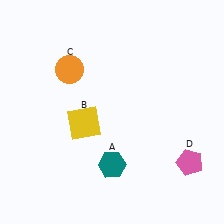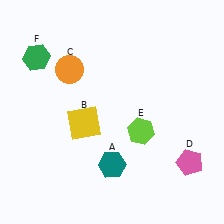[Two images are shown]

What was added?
A lime hexagon (E), a green hexagon (F) were added in Image 2.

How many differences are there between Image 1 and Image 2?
There are 2 differences between the two images.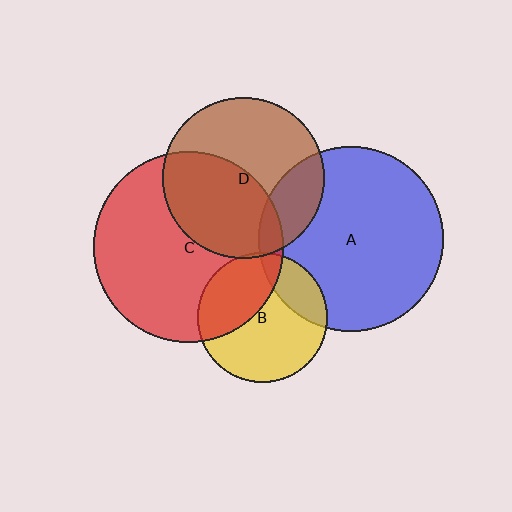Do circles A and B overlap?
Yes.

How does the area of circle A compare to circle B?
Approximately 2.0 times.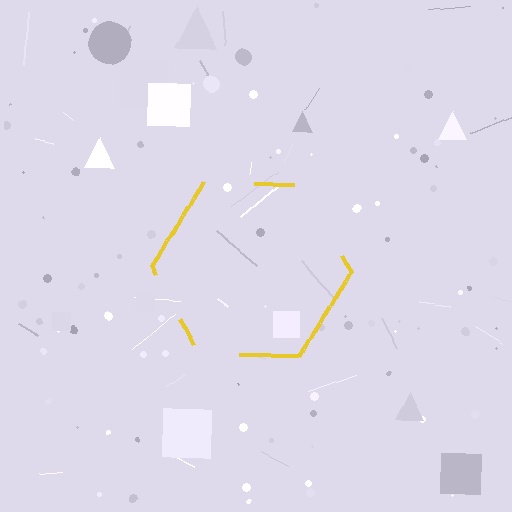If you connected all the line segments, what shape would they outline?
They would outline a hexagon.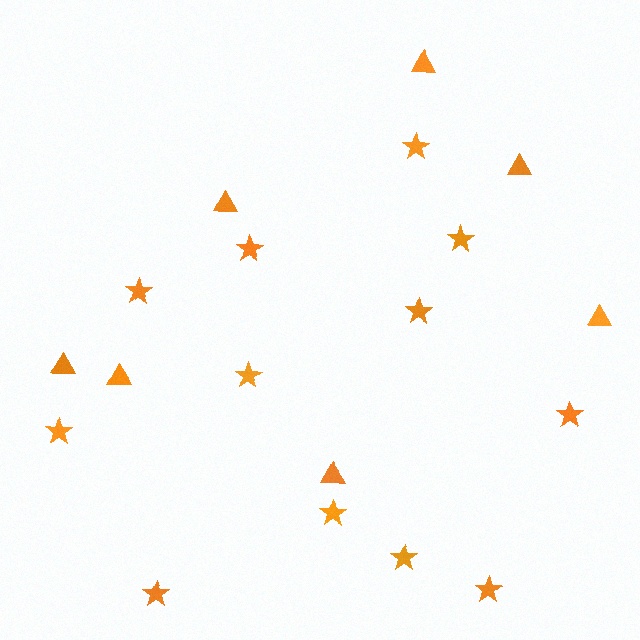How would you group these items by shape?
There are 2 groups: one group of triangles (7) and one group of stars (12).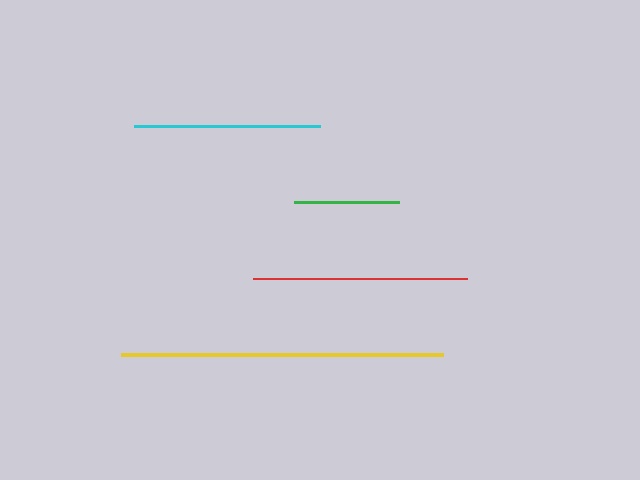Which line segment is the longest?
The yellow line is the longest at approximately 322 pixels.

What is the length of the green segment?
The green segment is approximately 105 pixels long.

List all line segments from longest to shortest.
From longest to shortest: yellow, red, cyan, green.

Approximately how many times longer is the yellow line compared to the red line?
The yellow line is approximately 1.5 times the length of the red line.